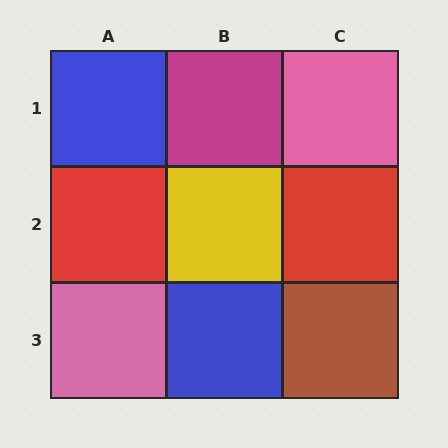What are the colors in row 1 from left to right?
Blue, magenta, pink.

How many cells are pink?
2 cells are pink.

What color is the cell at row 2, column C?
Red.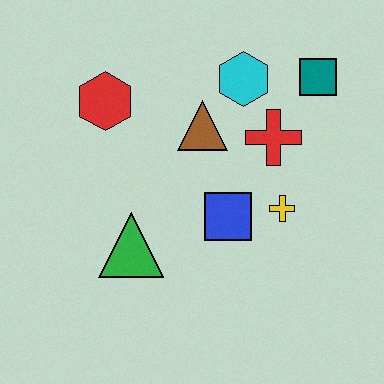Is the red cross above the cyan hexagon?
No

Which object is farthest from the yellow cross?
The red hexagon is farthest from the yellow cross.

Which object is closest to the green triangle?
The blue square is closest to the green triangle.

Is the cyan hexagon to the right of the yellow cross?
No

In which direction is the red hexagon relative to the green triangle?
The red hexagon is above the green triangle.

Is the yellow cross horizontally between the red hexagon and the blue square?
No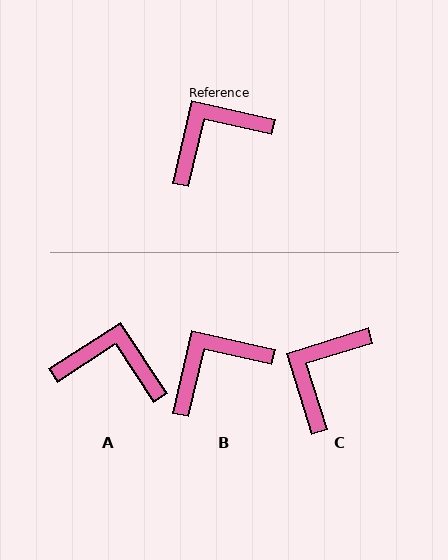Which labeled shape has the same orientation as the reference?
B.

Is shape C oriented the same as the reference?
No, it is off by about 30 degrees.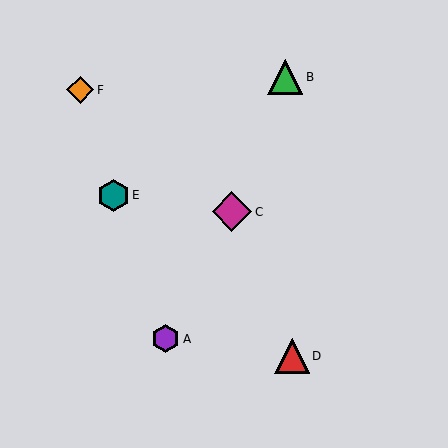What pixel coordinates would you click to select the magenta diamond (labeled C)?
Click at (232, 212) to select the magenta diamond C.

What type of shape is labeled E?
Shape E is a teal hexagon.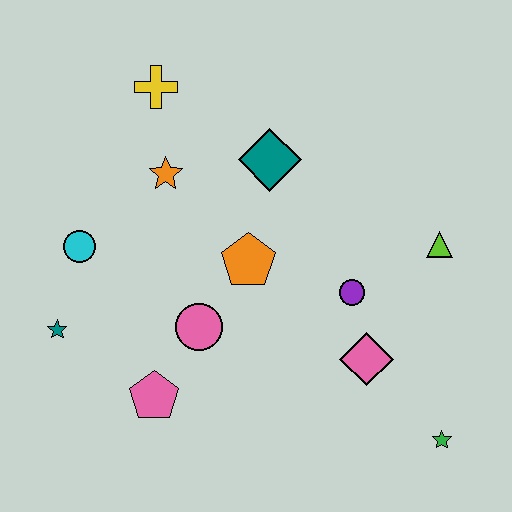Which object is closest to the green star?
The pink diamond is closest to the green star.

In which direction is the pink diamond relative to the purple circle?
The pink diamond is below the purple circle.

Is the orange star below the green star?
No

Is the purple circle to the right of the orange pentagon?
Yes